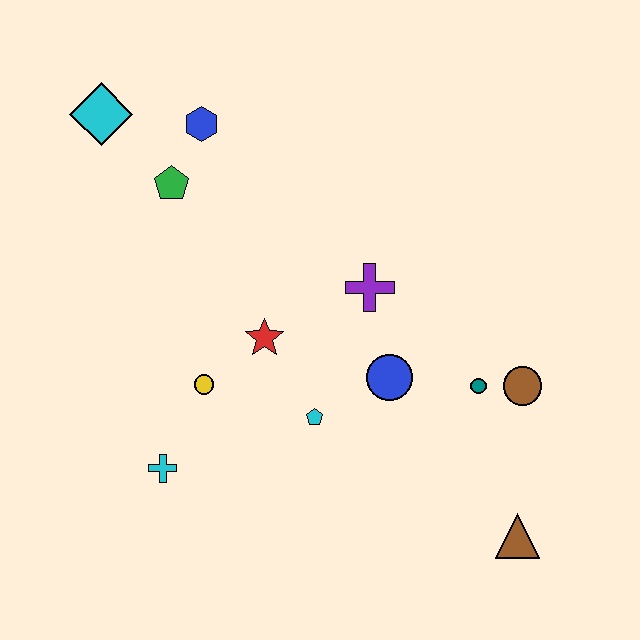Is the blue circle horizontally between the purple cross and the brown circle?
Yes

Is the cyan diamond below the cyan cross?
No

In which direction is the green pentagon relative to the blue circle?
The green pentagon is to the left of the blue circle.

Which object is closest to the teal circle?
The brown circle is closest to the teal circle.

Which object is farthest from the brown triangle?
The cyan diamond is farthest from the brown triangle.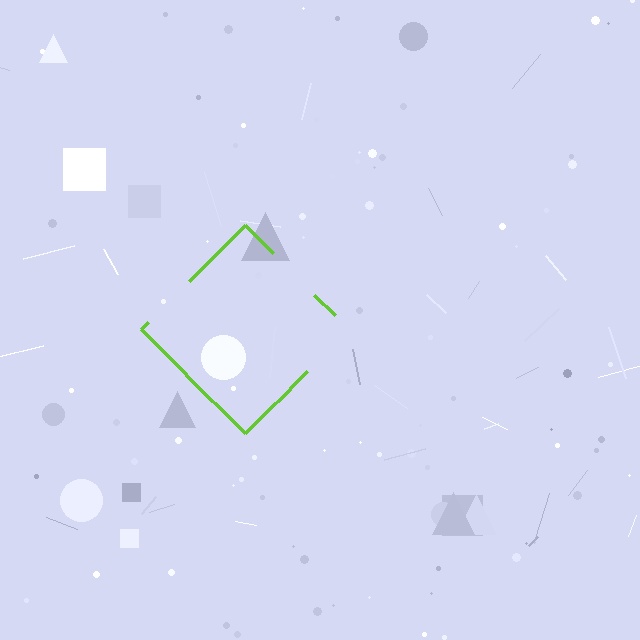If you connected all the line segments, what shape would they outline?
They would outline a diamond.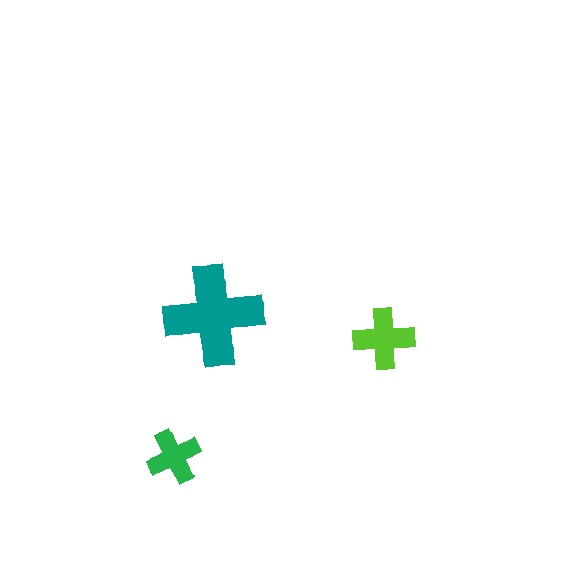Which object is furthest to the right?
The lime cross is rightmost.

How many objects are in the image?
There are 3 objects in the image.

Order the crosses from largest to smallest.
the teal one, the lime one, the green one.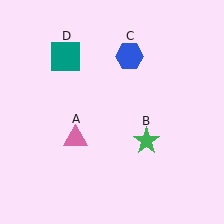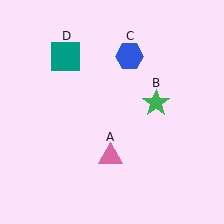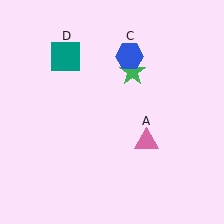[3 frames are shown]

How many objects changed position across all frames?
2 objects changed position: pink triangle (object A), green star (object B).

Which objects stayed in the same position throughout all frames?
Blue hexagon (object C) and teal square (object D) remained stationary.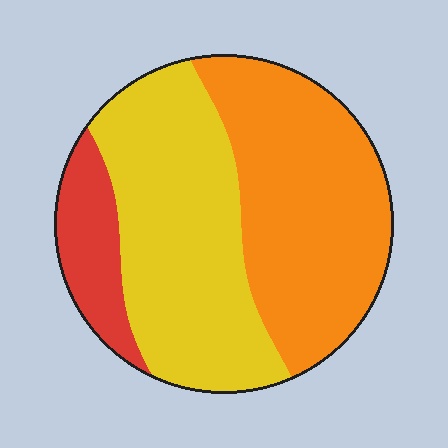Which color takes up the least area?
Red, at roughly 15%.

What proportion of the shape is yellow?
Yellow takes up between a third and a half of the shape.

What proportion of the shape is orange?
Orange takes up about two fifths (2/5) of the shape.